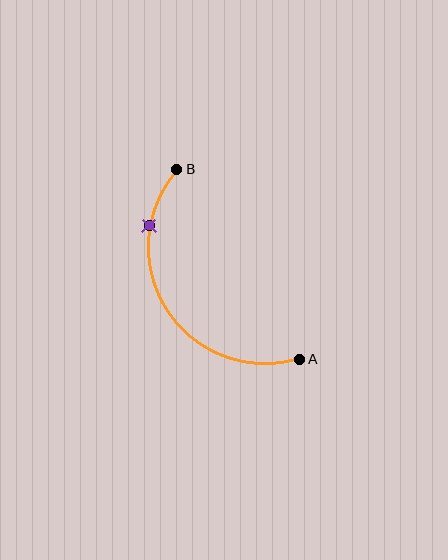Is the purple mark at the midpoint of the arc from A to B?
No. The purple mark lies on the arc but is closer to endpoint B. The arc midpoint would be at the point on the curve equidistant along the arc from both A and B.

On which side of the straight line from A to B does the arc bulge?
The arc bulges to the left of the straight line connecting A and B.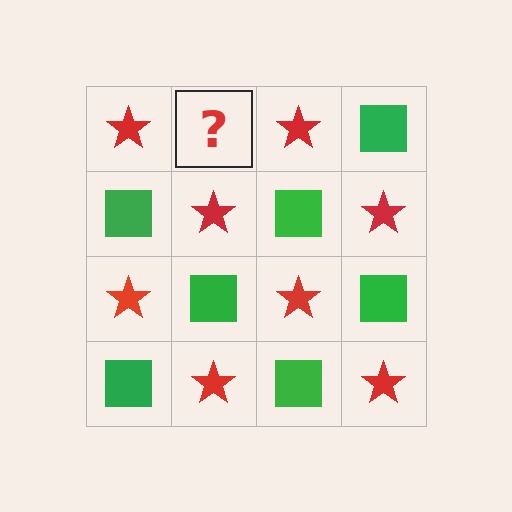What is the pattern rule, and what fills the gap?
The rule is that it alternates red star and green square in a checkerboard pattern. The gap should be filled with a green square.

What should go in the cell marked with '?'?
The missing cell should contain a green square.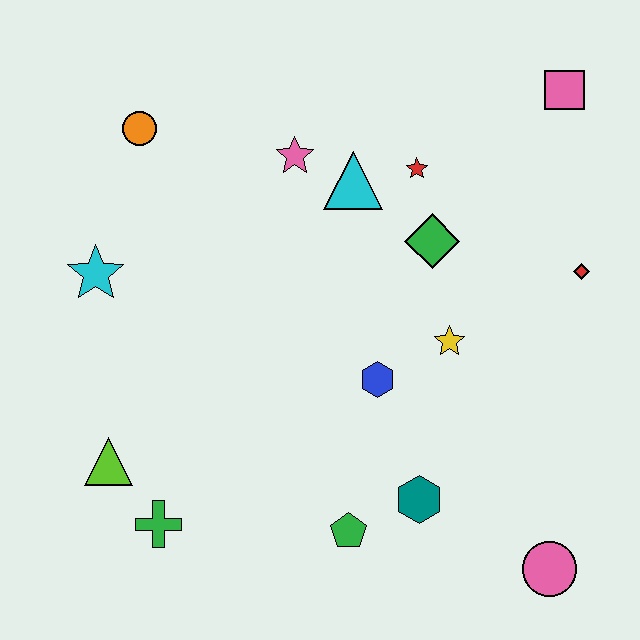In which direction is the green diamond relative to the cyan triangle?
The green diamond is to the right of the cyan triangle.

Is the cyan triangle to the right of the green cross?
Yes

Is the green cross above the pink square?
No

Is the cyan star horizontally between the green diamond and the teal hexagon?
No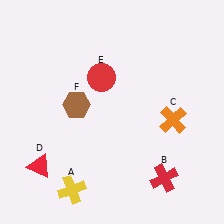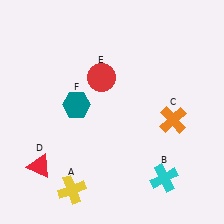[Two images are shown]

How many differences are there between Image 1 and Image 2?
There are 2 differences between the two images.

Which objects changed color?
B changed from red to cyan. F changed from brown to teal.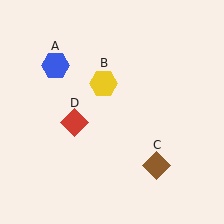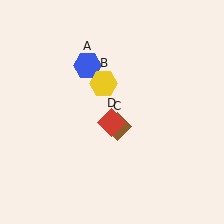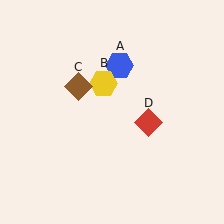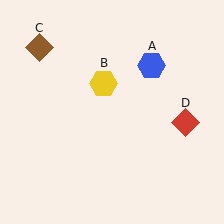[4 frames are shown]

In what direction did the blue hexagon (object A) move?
The blue hexagon (object A) moved right.